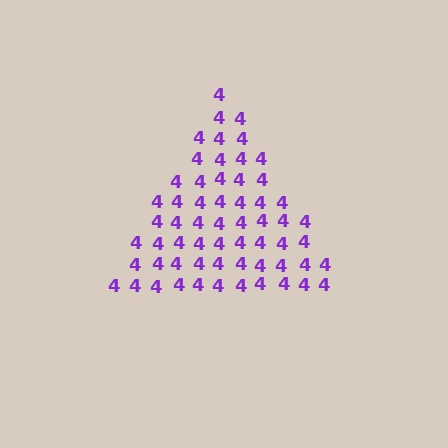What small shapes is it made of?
It is made of small digit 4's.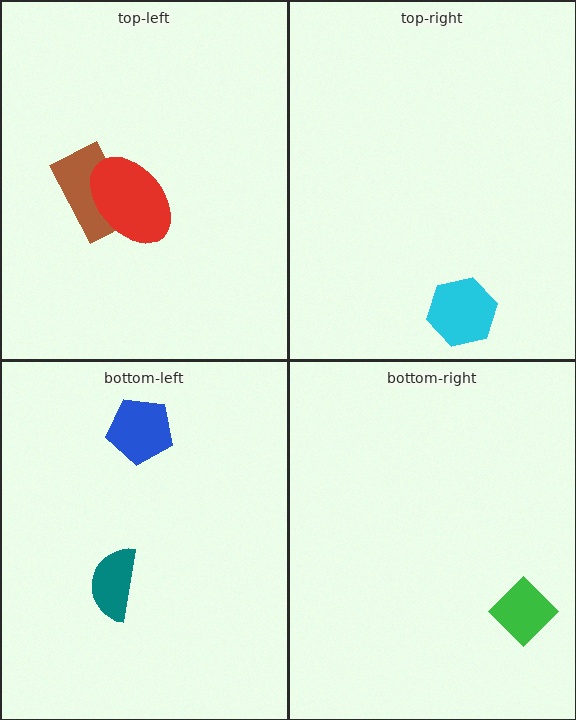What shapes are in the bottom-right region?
The green diamond.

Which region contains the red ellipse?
The top-left region.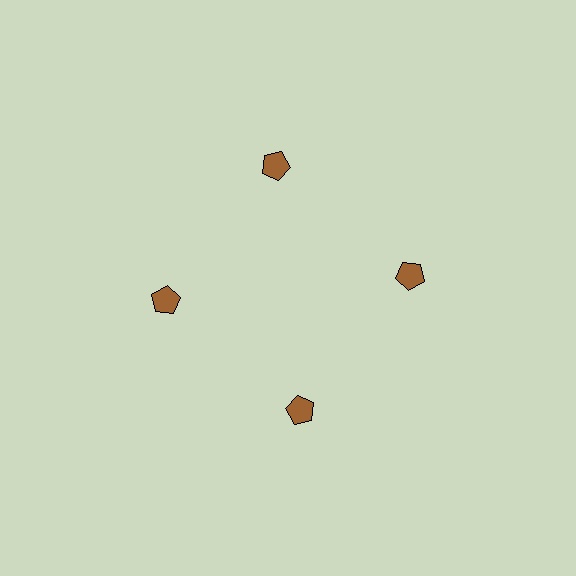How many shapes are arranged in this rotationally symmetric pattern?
There are 4 shapes, arranged in 4 groups of 1.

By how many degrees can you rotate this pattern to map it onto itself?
The pattern maps onto itself every 90 degrees of rotation.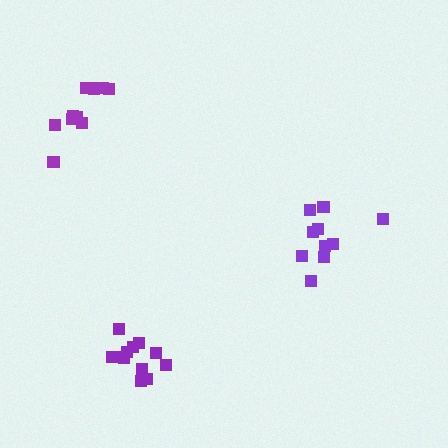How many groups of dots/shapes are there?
There are 3 groups.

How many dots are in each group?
Group 1: 11 dots, Group 2: 10 dots, Group 3: 10 dots (31 total).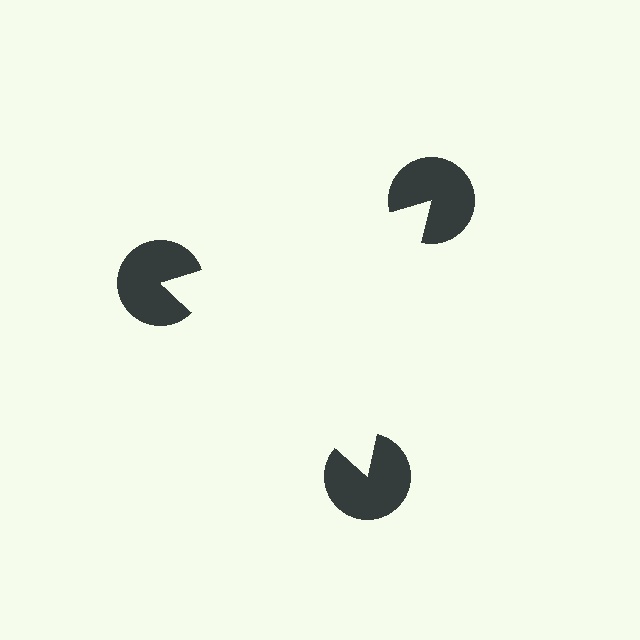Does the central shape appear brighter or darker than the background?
It typically appears slightly brighter than the background, even though no actual brightness change is drawn.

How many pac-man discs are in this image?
There are 3 — one at each vertex of the illusory triangle.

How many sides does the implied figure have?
3 sides.